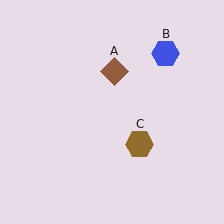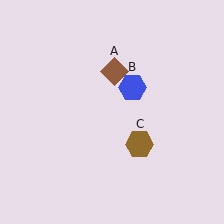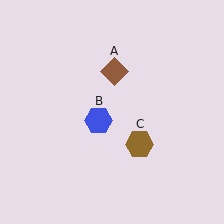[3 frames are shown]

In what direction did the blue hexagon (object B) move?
The blue hexagon (object B) moved down and to the left.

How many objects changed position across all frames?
1 object changed position: blue hexagon (object B).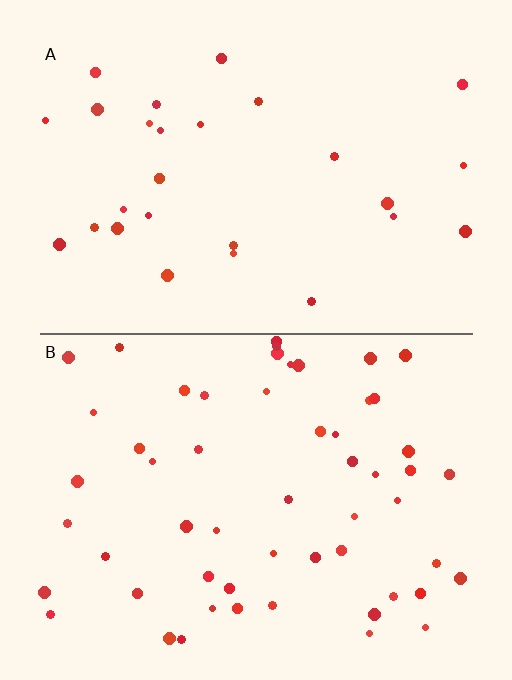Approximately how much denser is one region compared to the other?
Approximately 2.0× — region B over region A.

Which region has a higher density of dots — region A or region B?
B (the bottom).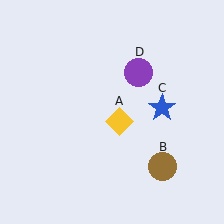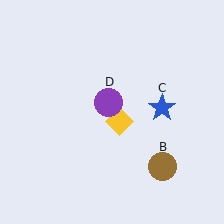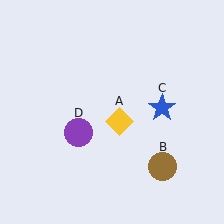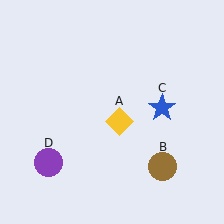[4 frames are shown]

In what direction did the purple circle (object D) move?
The purple circle (object D) moved down and to the left.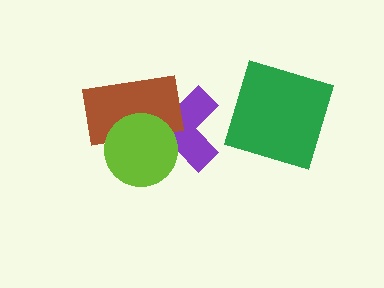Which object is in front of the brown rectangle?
The lime circle is in front of the brown rectangle.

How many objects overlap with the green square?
0 objects overlap with the green square.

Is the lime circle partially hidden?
No, no other shape covers it.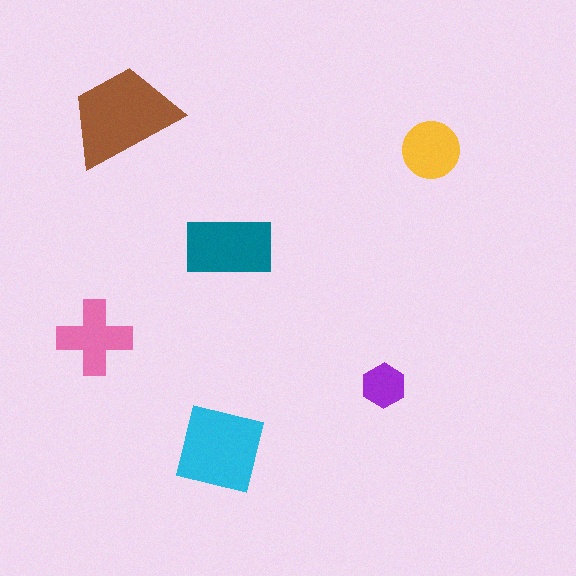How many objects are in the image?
There are 6 objects in the image.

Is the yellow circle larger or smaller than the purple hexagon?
Larger.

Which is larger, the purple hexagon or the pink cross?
The pink cross.